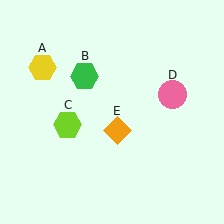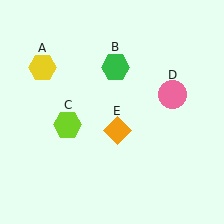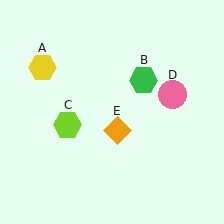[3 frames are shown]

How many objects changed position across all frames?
1 object changed position: green hexagon (object B).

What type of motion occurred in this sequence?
The green hexagon (object B) rotated clockwise around the center of the scene.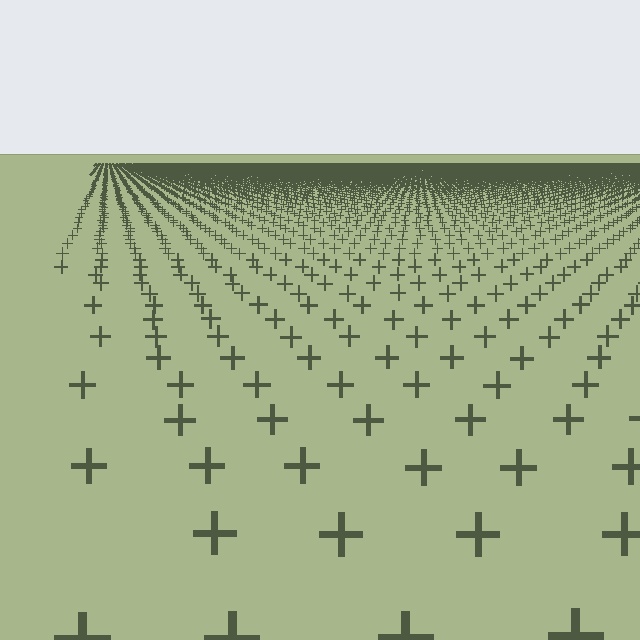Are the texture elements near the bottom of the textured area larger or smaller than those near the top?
Larger. Near the bottom, elements are closer to the viewer and appear at a bigger on-screen size.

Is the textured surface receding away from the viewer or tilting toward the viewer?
The surface is receding away from the viewer. Texture elements get smaller and denser toward the top.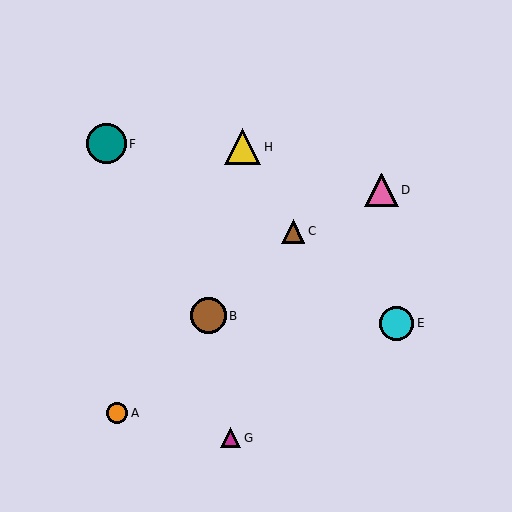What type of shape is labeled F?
Shape F is a teal circle.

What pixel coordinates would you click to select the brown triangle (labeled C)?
Click at (293, 231) to select the brown triangle C.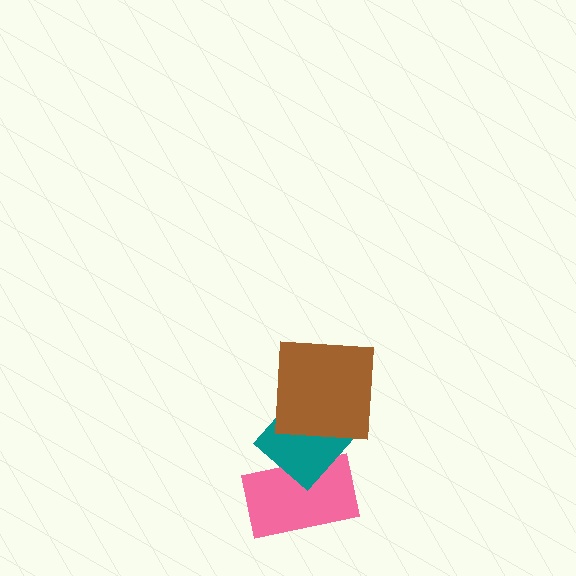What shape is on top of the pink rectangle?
The teal diamond is on top of the pink rectangle.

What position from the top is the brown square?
The brown square is 1st from the top.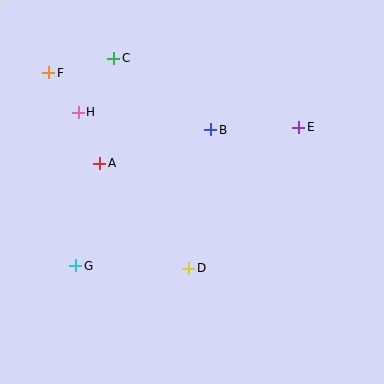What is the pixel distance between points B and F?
The distance between B and F is 172 pixels.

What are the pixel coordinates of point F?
Point F is at (49, 73).